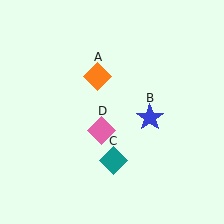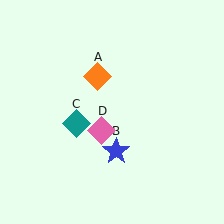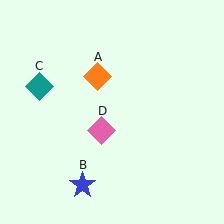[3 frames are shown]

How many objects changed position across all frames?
2 objects changed position: blue star (object B), teal diamond (object C).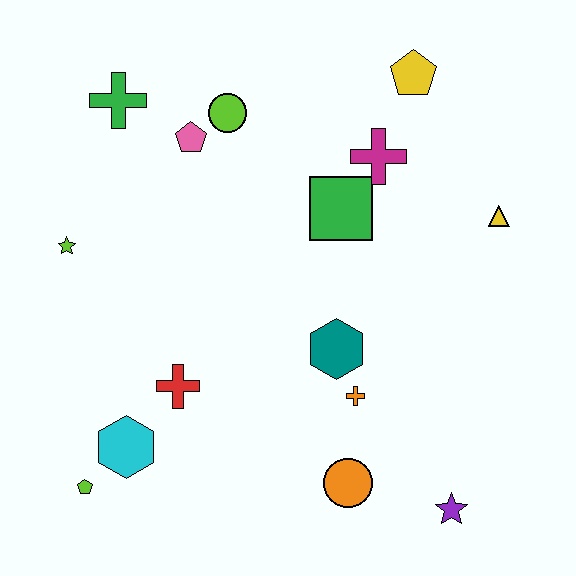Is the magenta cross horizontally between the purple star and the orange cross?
Yes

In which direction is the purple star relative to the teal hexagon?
The purple star is below the teal hexagon.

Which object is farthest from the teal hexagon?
The green cross is farthest from the teal hexagon.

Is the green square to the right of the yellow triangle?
No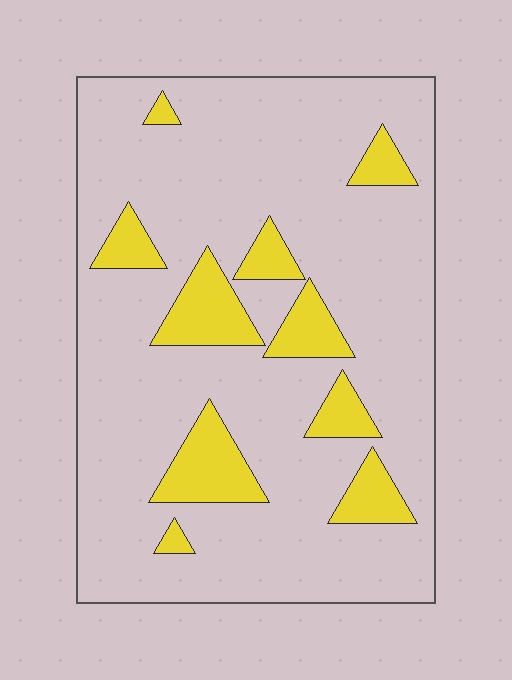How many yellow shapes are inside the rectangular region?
10.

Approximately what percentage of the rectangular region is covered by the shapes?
Approximately 15%.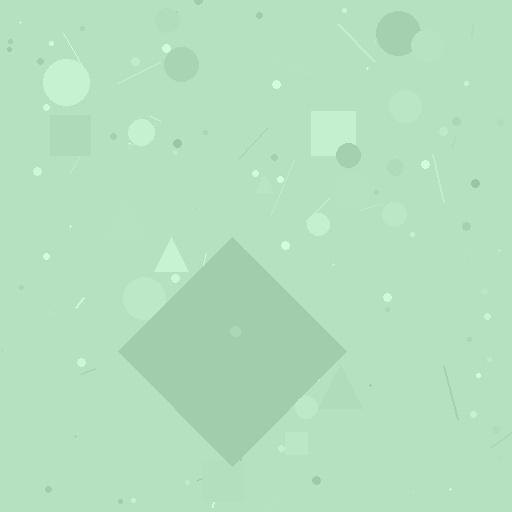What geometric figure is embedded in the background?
A diamond is embedded in the background.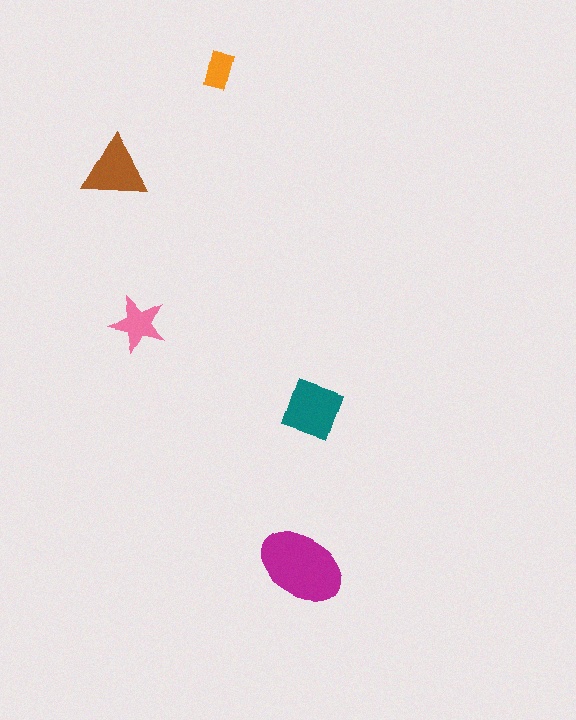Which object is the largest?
The magenta ellipse.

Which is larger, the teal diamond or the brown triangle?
The teal diamond.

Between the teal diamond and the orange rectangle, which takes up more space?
The teal diamond.